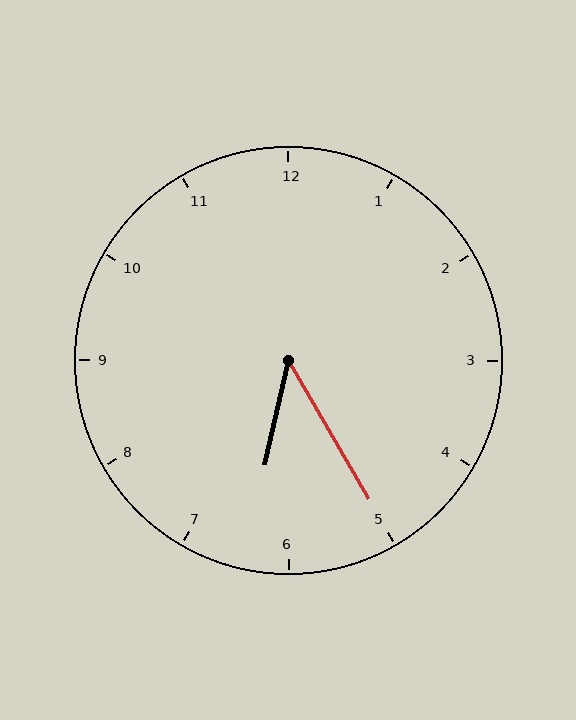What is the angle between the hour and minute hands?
Approximately 42 degrees.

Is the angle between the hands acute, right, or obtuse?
It is acute.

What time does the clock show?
6:25.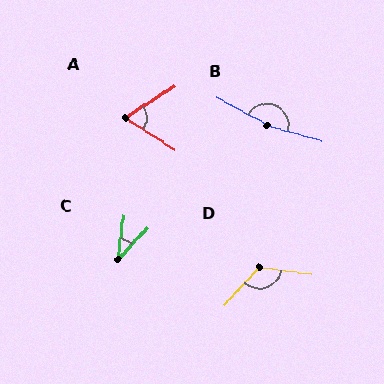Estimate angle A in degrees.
Approximately 64 degrees.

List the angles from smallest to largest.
C (35°), A (64°), D (125°), B (167°).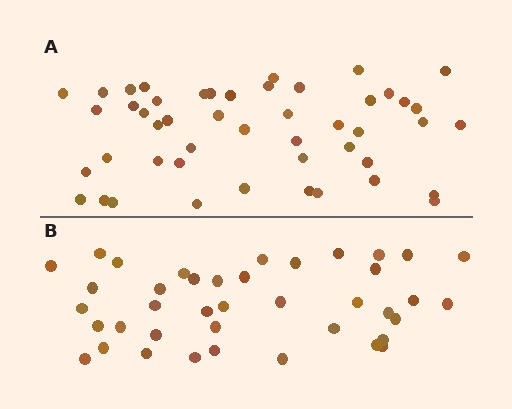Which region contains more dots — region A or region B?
Region A (the top region) has more dots.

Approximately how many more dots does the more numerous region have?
Region A has roughly 8 or so more dots than region B.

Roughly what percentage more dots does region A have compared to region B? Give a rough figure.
About 20% more.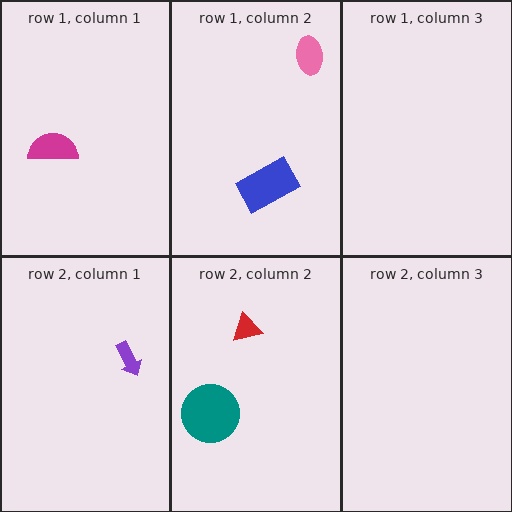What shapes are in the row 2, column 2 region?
The teal circle, the red triangle.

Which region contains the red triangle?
The row 2, column 2 region.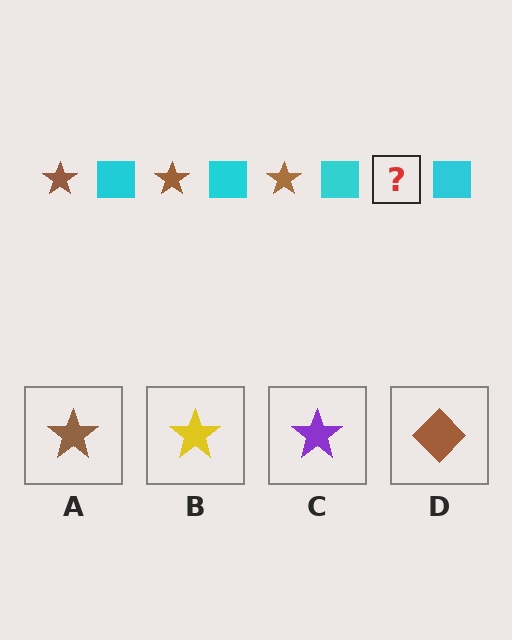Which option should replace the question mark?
Option A.